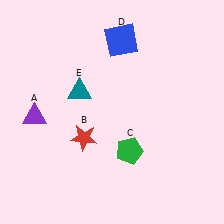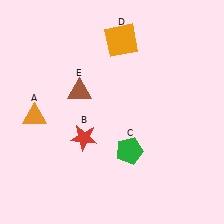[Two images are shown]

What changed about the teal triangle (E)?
In Image 1, E is teal. In Image 2, it changed to brown.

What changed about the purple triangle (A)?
In Image 1, A is purple. In Image 2, it changed to orange.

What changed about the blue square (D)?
In Image 1, D is blue. In Image 2, it changed to orange.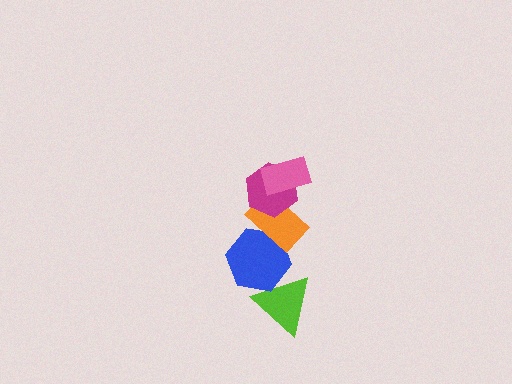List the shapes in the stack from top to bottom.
From top to bottom: the pink rectangle, the magenta hexagon, the orange rectangle, the blue hexagon, the lime triangle.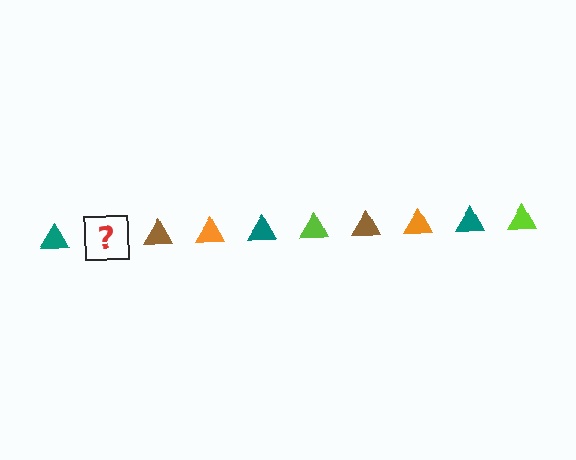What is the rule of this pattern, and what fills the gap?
The rule is that the pattern cycles through teal, lime, brown, orange triangles. The gap should be filled with a lime triangle.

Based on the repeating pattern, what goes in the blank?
The blank should be a lime triangle.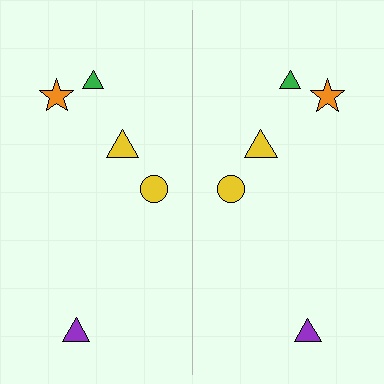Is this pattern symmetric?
Yes, this pattern has bilateral (reflection) symmetry.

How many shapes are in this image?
There are 10 shapes in this image.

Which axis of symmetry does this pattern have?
The pattern has a vertical axis of symmetry running through the center of the image.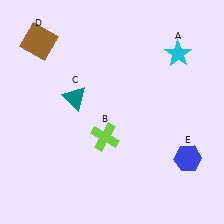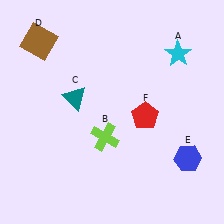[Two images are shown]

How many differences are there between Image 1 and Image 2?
There is 1 difference between the two images.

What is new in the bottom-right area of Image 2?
A red pentagon (F) was added in the bottom-right area of Image 2.